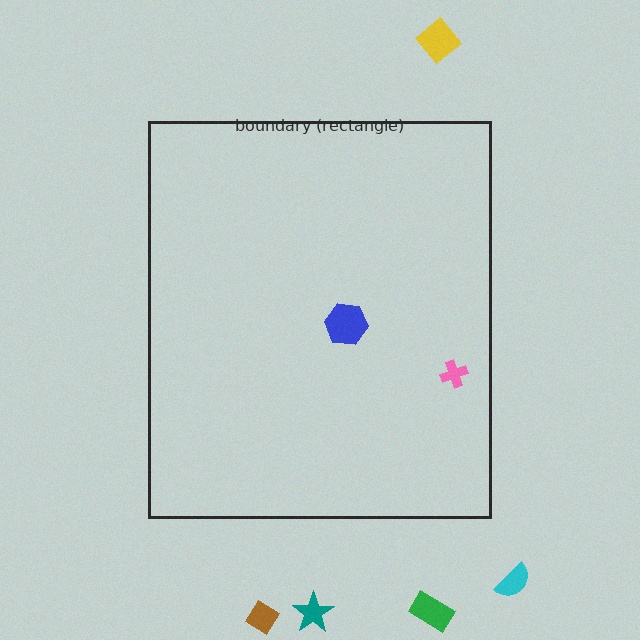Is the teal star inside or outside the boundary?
Outside.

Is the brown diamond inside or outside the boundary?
Outside.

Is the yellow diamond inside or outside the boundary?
Outside.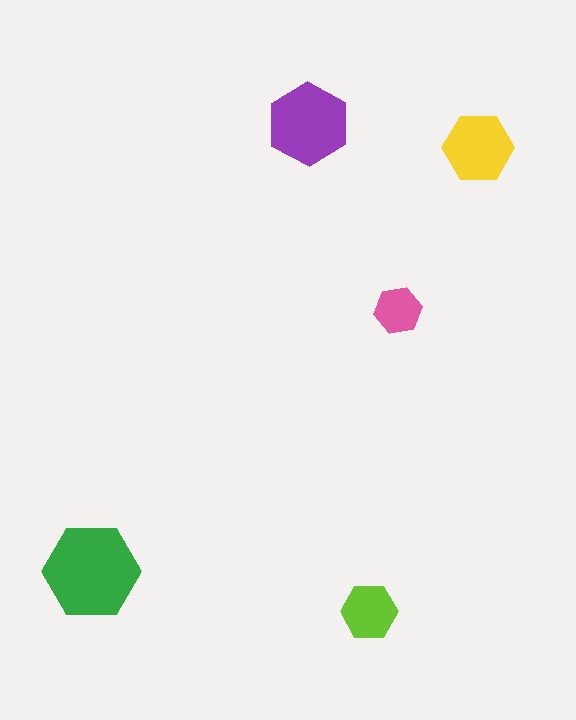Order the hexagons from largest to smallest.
the green one, the purple one, the yellow one, the lime one, the pink one.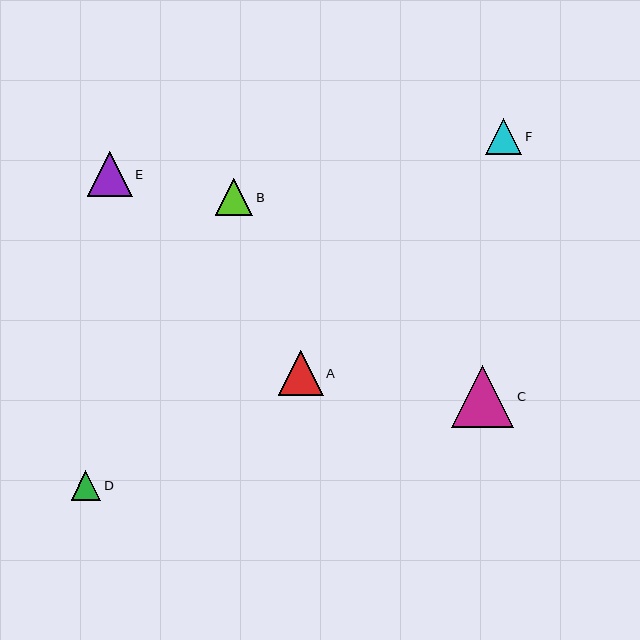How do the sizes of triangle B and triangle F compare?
Triangle B and triangle F are approximately the same size.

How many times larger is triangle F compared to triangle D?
Triangle F is approximately 1.2 times the size of triangle D.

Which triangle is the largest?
Triangle C is the largest with a size of approximately 62 pixels.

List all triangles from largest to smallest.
From largest to smallest: C, A, E, B, F, D.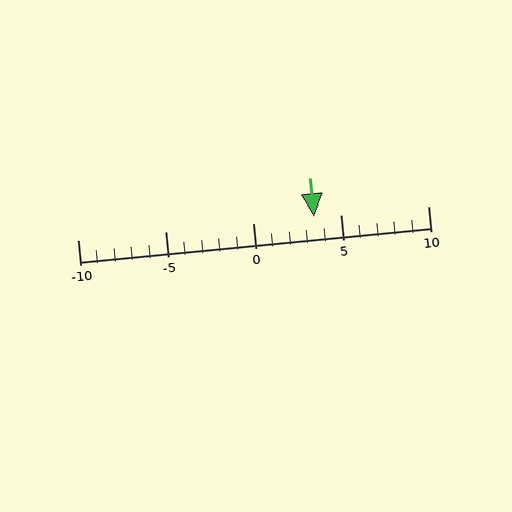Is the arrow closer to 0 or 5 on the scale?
The arrow is closer to 5.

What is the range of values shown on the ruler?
The ruler shows values from -10 to 10.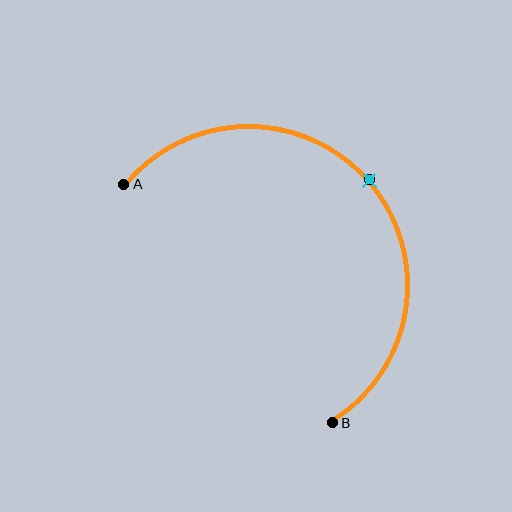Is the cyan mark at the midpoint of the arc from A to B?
Yes. The cyan mark lies on the arc at equal arc-length from both A and B — it is the arc midpoint.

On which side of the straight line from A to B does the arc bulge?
The arc bulges above and to the right of the straight line connecting A and B.